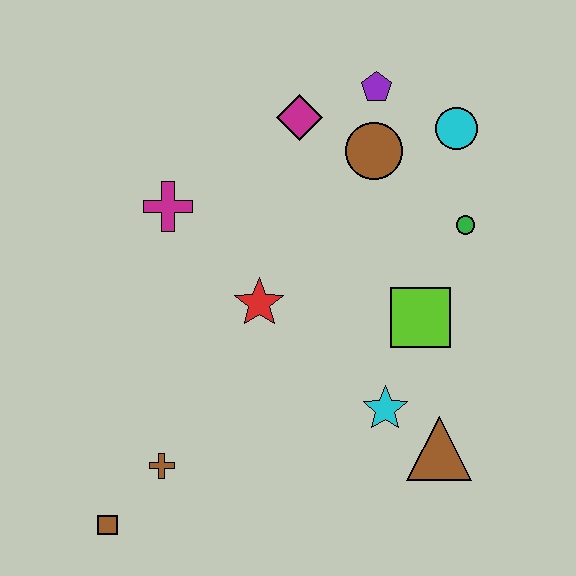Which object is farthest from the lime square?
The brown square is farthest from the lime square.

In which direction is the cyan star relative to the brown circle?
The cyan star is below the brown circle.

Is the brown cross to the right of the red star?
No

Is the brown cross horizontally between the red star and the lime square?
No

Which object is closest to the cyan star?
The brown triangle is closest to the cyan star.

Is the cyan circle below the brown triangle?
No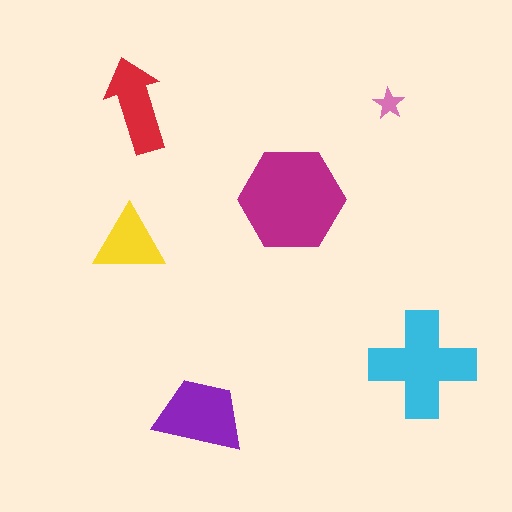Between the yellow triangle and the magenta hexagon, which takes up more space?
The magenta hexagon.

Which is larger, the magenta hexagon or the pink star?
The magenta hexagon.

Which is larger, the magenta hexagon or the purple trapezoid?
The magenta hexagon.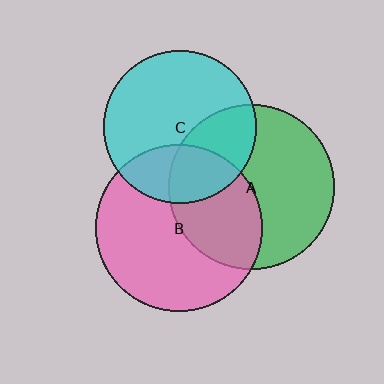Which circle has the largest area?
Circle B (pink).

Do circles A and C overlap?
Yes.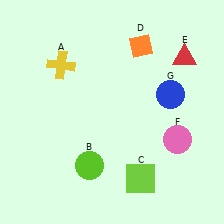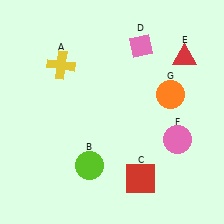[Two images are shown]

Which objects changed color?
C changed from lime to red. D changed from orange to pink. G changed from blue to orange.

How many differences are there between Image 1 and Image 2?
There are 3 differences between the two images.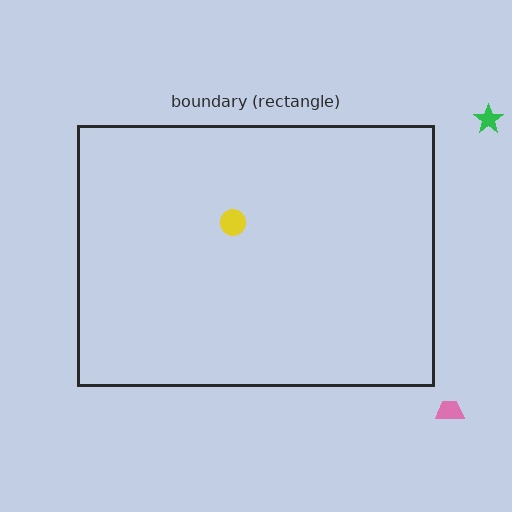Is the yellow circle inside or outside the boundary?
Inside.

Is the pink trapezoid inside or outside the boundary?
Outside.